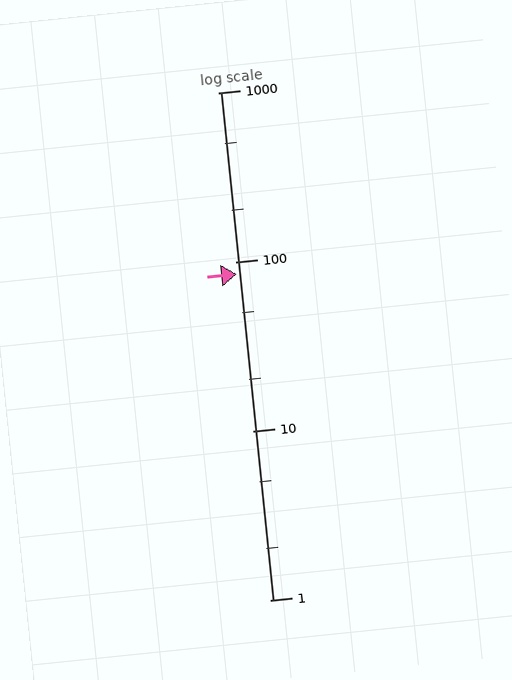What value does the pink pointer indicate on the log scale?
The pointer indicates approximately 84.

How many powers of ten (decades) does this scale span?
The scale spans 3 decades, from 1 to 1000.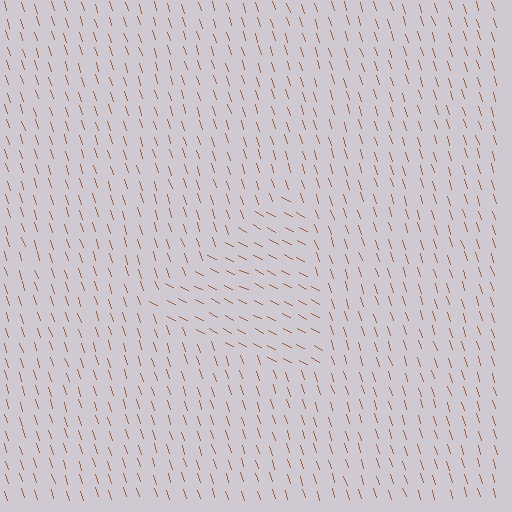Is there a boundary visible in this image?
Yes, there is a texture boundary formed by a change in line orientation.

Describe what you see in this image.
The image is filled with small brown line segments. A triangle region in the image has lines oriented differently from the surrounding lines, creating a visible texture boundary.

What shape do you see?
I see a triangle.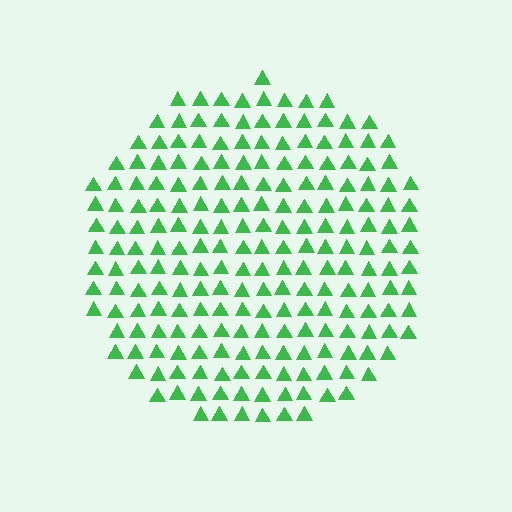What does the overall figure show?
The overall figure shows a circle.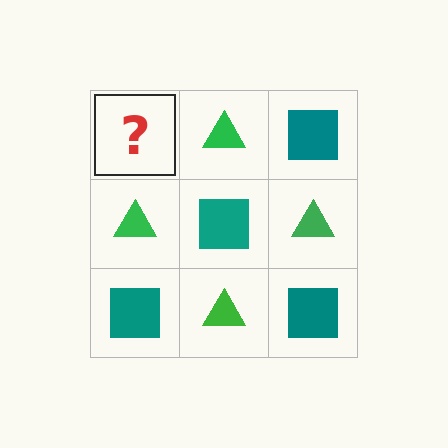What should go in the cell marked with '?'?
The missing cell should contain a teal square.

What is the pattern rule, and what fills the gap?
The rule is that it alternates teal square and green triangle in a checkerboard pattern. The gap should be filled with a teal square.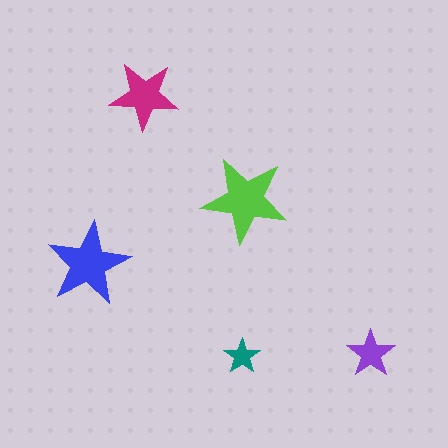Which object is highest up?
The magenta star is topmost.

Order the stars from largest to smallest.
the lime one, the blue one, the magenta one, the purple one, the teal one.